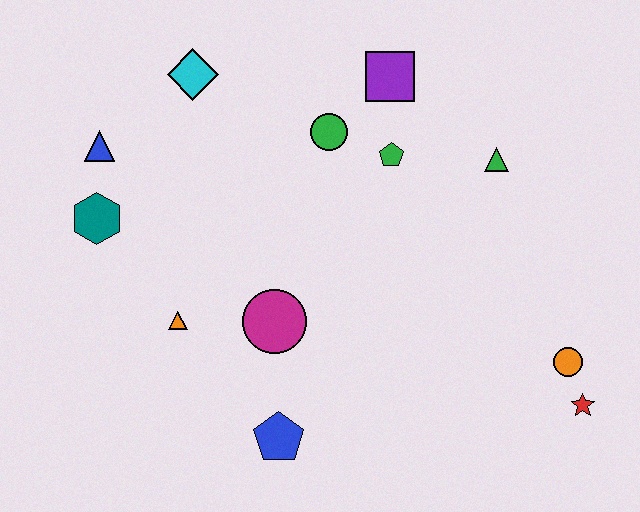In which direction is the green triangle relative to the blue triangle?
The green triangle is to the right of the blue triangle.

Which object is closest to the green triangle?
The green pentagon is closest to the green triangle.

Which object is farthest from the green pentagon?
The red star is farthest from the green pentagon.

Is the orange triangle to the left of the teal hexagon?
No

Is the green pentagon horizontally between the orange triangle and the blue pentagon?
No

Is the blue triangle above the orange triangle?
Yes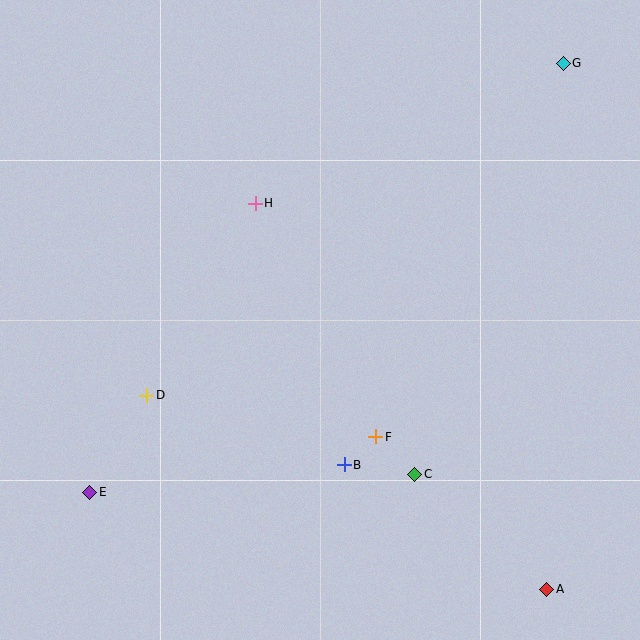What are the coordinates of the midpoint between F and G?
The midpoint between F and G is at (470, 250).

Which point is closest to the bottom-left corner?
Point E is closest to the bottom-left corner.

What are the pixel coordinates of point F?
Point F is at (376, 437).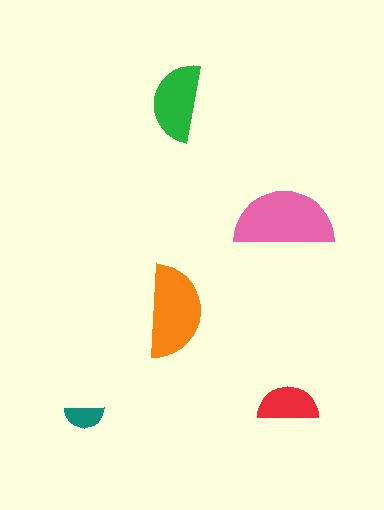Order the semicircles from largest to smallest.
the pink one, the orange one, the green one, the red one, the teal one.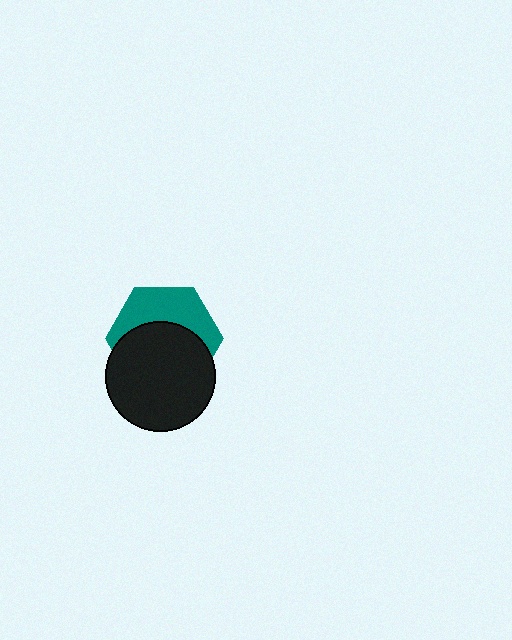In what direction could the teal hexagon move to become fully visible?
The teal hexagon could move up. That would shift it out from behind the black circle entirely.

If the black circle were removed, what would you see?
You would see the complete teal hexagon.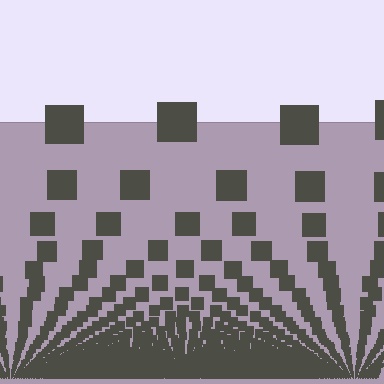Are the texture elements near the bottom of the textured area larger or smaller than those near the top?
Smaller. The gradient is inverted — elements near the bottom are smaller and denser.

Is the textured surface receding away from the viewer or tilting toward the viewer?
The surface appears to tilt toward the viewer. Texture elements get larger and sparser toward the top.